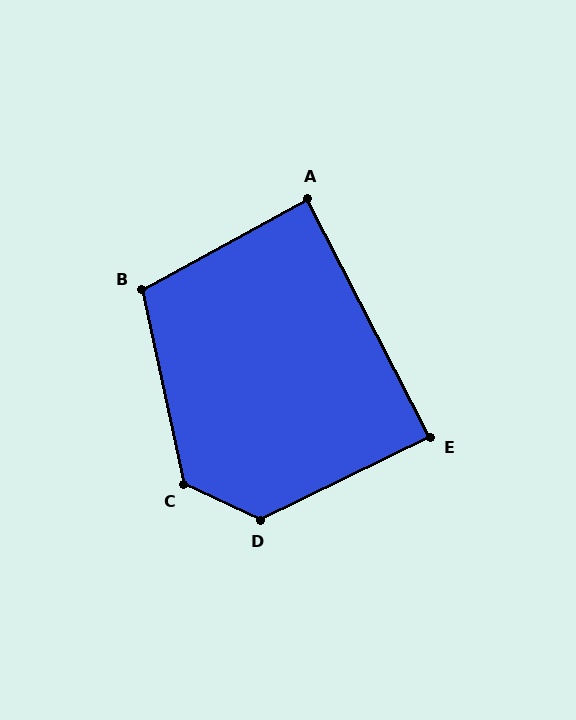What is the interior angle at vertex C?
Approximately 127 degrees (obtuse).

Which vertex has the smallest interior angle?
A, at approximately 88 degrees.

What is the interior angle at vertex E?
Approximately 89 degrees (approximately right).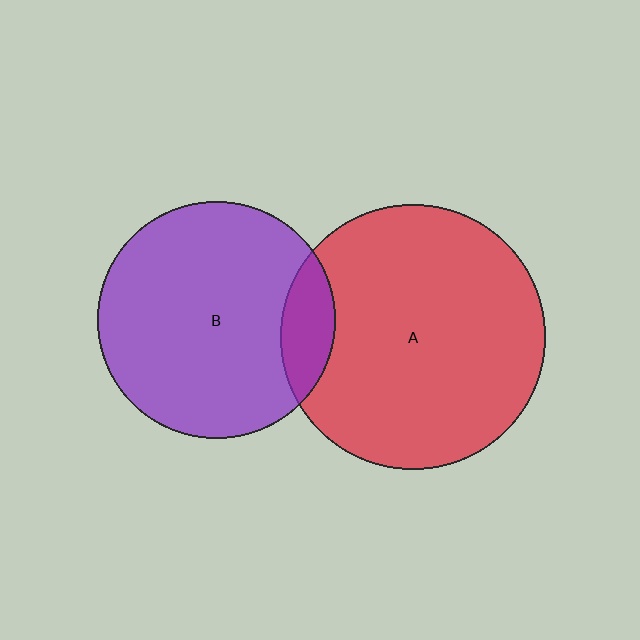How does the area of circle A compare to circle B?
Approximately 1.2 times.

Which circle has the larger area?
Circle A (red).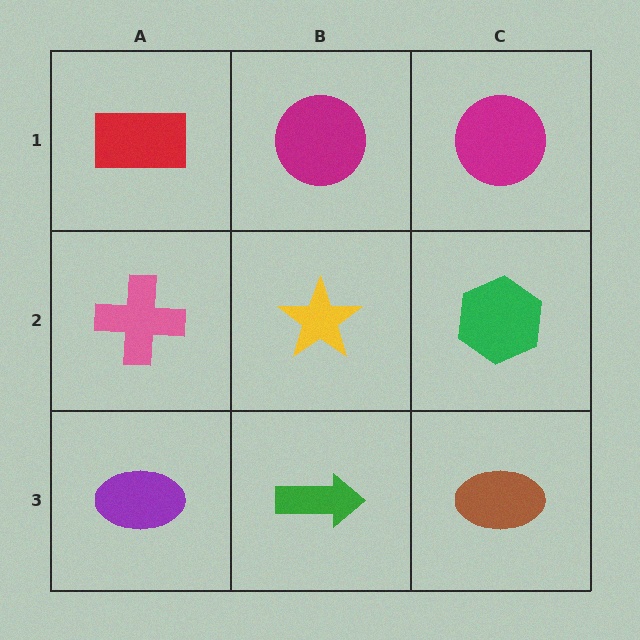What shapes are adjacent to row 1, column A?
A pink cross (row 2, column A), a magenta circle (row 1, column B).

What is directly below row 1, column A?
A pink cross.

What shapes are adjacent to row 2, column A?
A red rectangle (row 1, column A), a purple ellipse (row 3, column A), a yellow star (row 2, column B).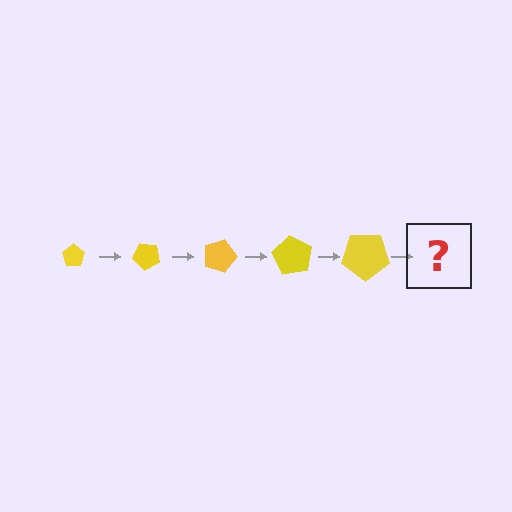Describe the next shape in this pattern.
It should be a pentagon, larger than the previous one and rotated 225 degrees from the start.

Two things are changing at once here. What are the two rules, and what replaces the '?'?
The two rules are that the pentagon grows larger each step and it rotates 45 degrees each step. The '?' should be a pentagon, larger than the previous one and rotated 225 degrees from the start.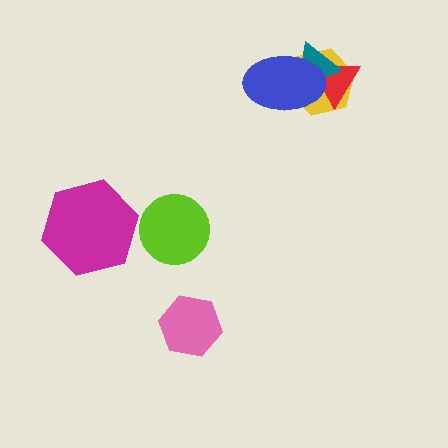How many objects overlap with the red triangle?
3 objects overlap with the red triangle.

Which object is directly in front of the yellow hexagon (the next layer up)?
The red triangle is directly in front of the yellow hexagon.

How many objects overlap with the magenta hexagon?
0 objects overlap with the magenta hexagon.